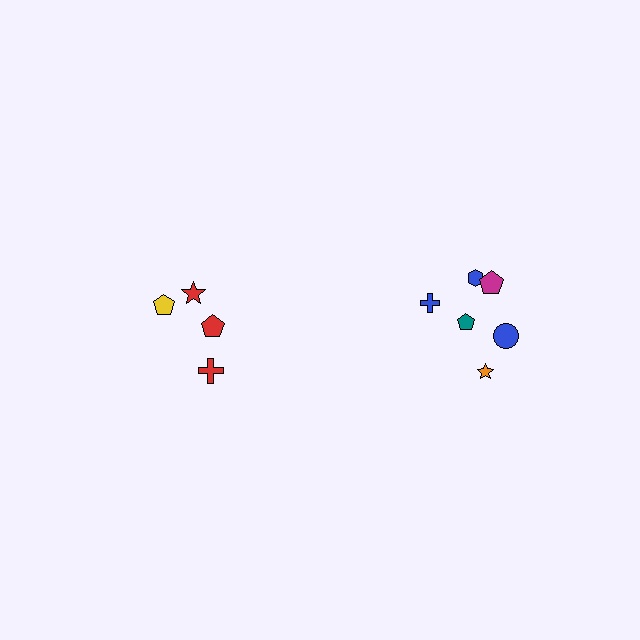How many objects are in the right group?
There are 6 objects.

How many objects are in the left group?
There are 4 objects.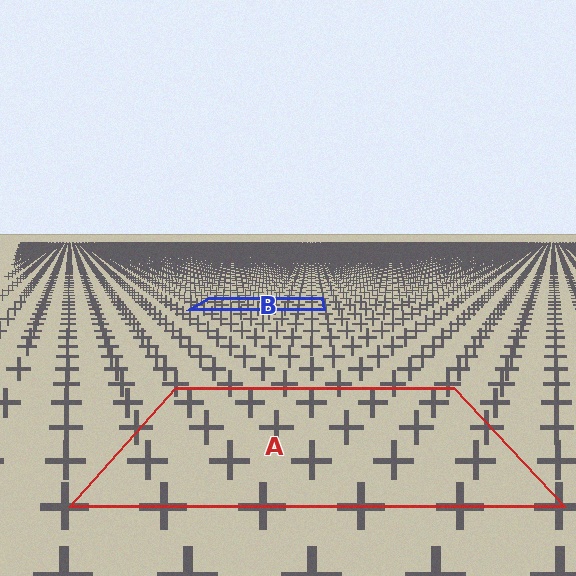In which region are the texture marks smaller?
The texture marks are smaller in region B, because it is farther away.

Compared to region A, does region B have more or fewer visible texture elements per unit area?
Region B has more texture elements per unit area — they are packed more densely because it is farther away.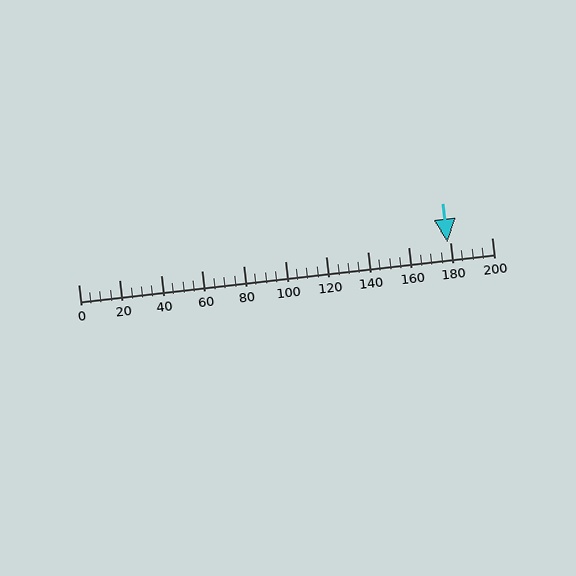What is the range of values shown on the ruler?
The ruler shows values from 0 to 200.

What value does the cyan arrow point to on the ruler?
The cyan arrow points to approximately 178.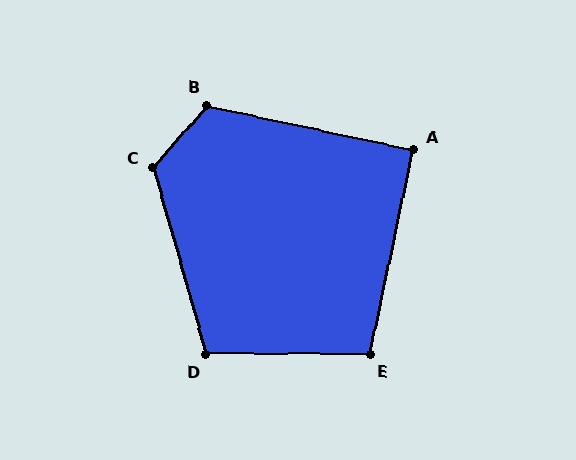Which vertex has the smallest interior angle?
A, at approximately 90 degrees.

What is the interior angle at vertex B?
Approximately 119 degrees (obtuse).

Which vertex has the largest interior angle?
C, at approximately 124 degrees.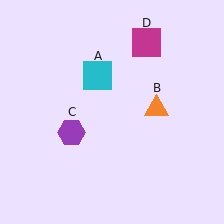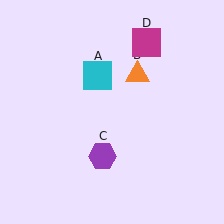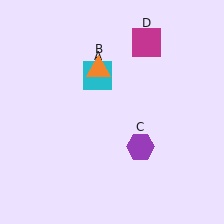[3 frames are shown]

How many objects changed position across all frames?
2 objects changed position: orange triangle (object B), purple hexagon (object C).